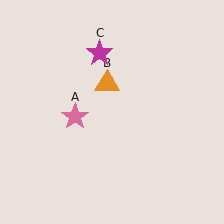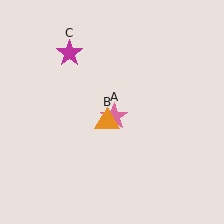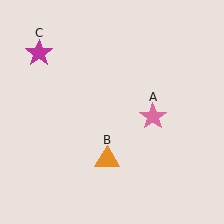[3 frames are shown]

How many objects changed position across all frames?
3 objects changed position: pink star (object A), orange triangle (object B), magenta star (object C).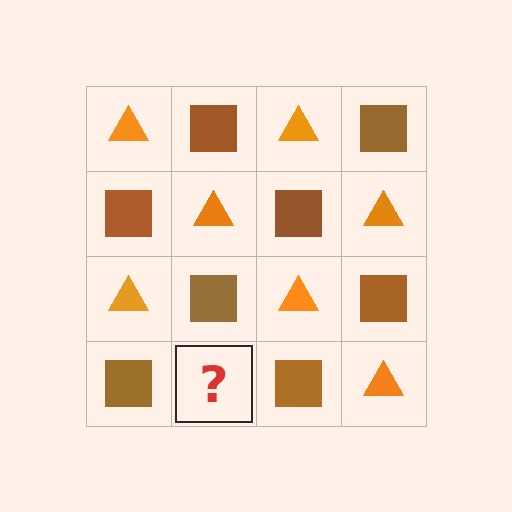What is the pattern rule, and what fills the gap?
The rule is that it alternates orange triangle and brown square in a checkerboard pattern. The gap should be filled with an orange triangle.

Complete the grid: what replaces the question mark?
The question mark should be replaced with an orange triangle.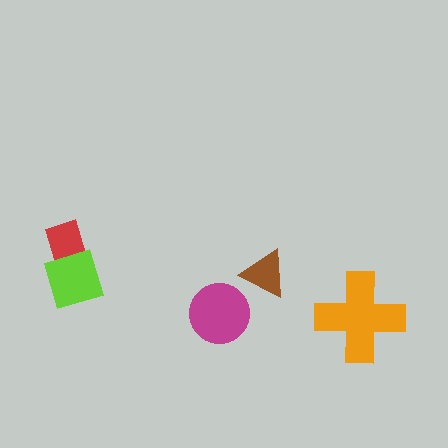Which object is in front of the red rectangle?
The lime diamond is in front of the red rectangle.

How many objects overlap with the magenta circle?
0 objects overlap with the magenta circle.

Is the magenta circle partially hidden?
No, no other shape covers it.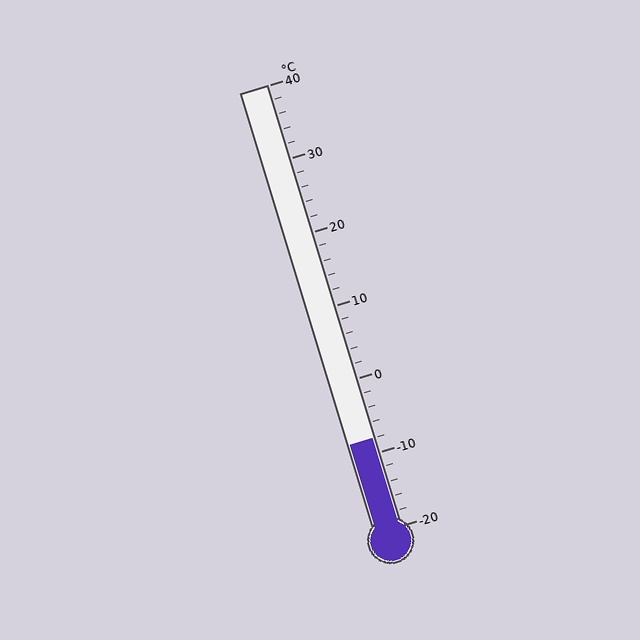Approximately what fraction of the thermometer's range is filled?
The thermometer is filled to approximately 20% of its range.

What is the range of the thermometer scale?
The thermometer scale ranges from -20°C to 40°C.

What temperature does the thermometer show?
The thermometer shows approximately -8°C.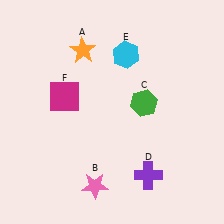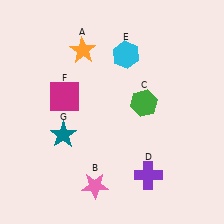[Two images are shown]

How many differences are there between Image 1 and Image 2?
There is 1 difference between the two images.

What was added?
A teal star (G) was added in Image 2.